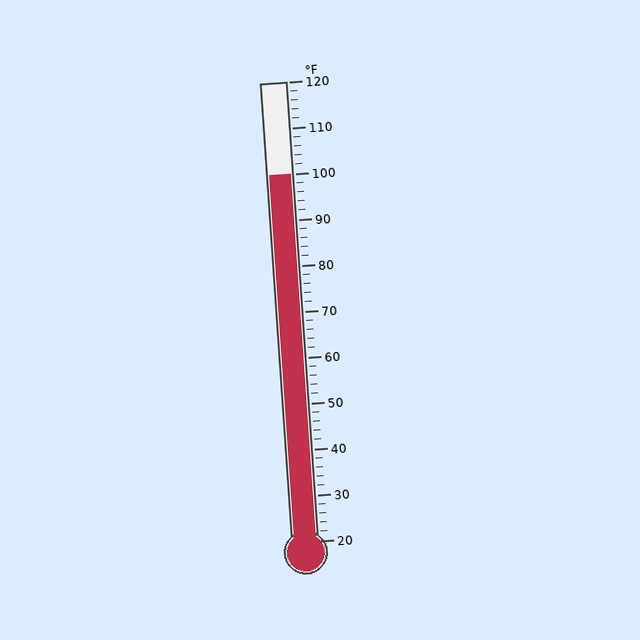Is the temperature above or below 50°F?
The temperature is above 50°F.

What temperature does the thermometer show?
The thermometer shows approximately 100°F.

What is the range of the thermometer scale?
The thermometer scale ranges from 20°F to 120°F.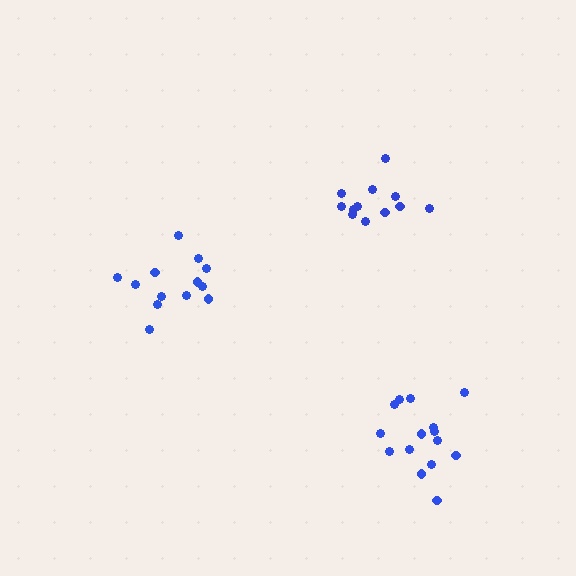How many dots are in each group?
Group 1: 15 dots, Group 2: 12 dots, Group 3: 13 dots (40 total).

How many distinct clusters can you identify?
There are 3 distinct clusters.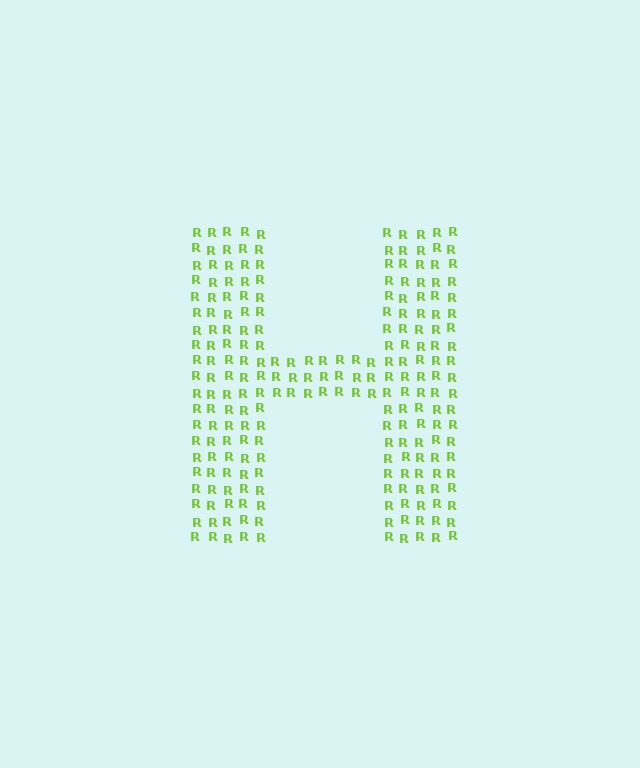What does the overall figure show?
The overall figure shows the letter H.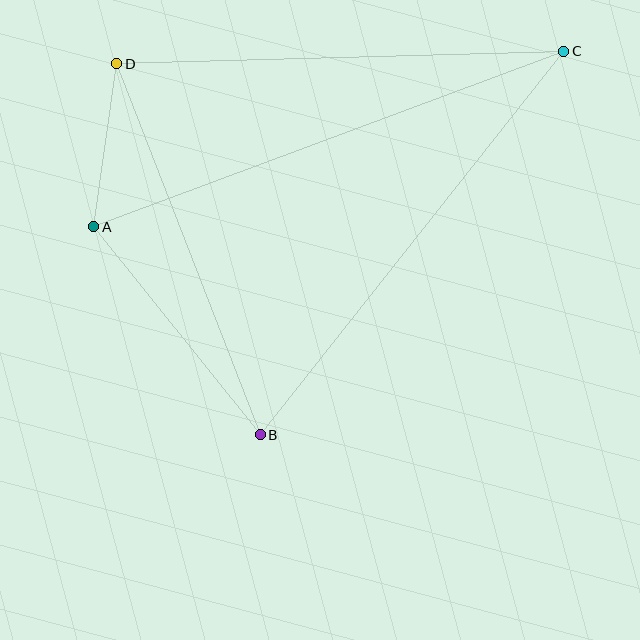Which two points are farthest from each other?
Points A and C are farthest from each other.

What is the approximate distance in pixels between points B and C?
The distance between B and C is approximately 489 pixels.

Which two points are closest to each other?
Points A and D are closest to each other.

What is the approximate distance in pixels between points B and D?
The distance between B and D is approximately 398 pixels.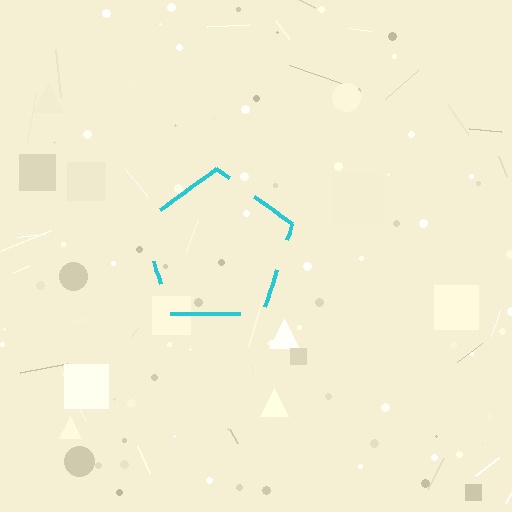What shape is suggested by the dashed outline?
The dashed outline suggests a pentagon.